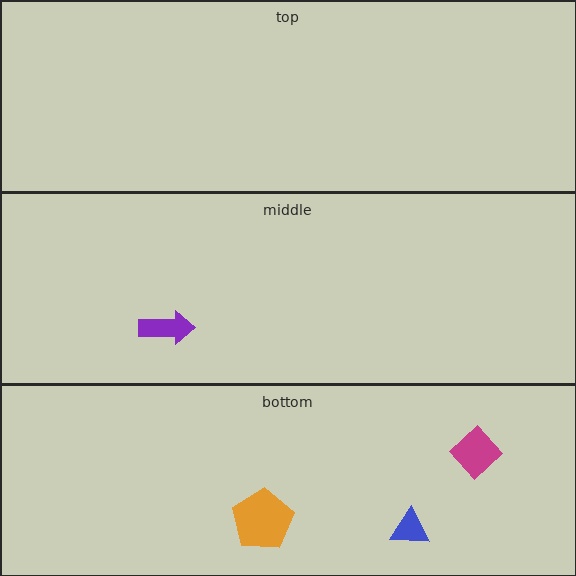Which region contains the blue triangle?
The bottom region.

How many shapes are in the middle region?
1.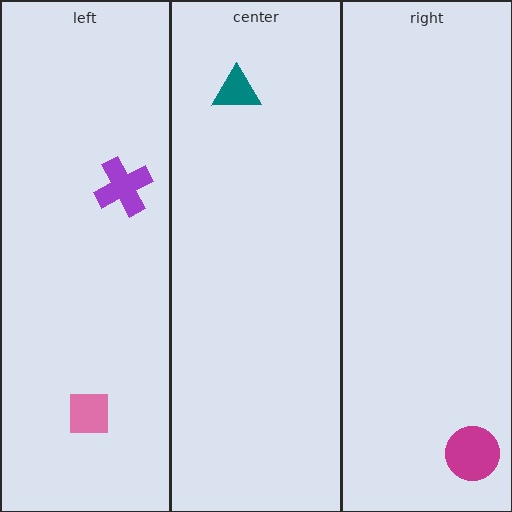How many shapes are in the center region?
1.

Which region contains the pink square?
The left region.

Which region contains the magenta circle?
The right region.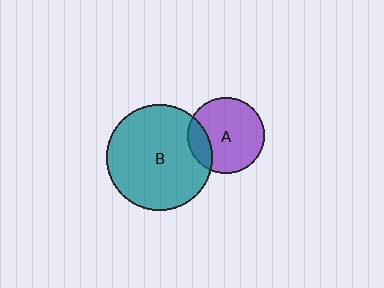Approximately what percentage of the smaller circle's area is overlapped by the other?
Approximately 20%.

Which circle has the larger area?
Circle B (teal).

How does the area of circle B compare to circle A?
Approximately 1.9 times.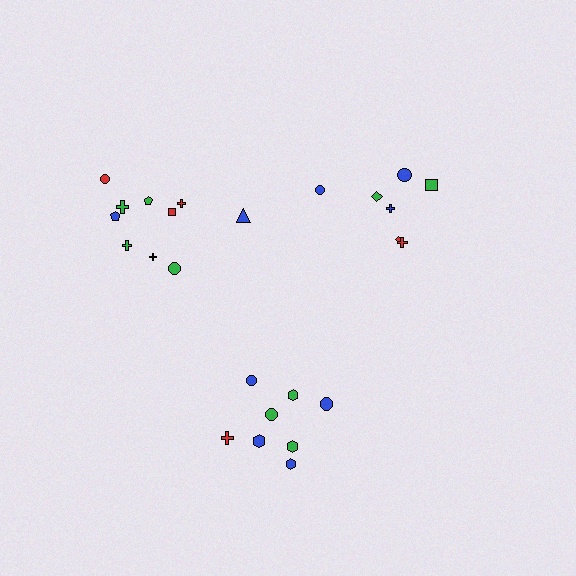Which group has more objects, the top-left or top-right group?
The top-left group.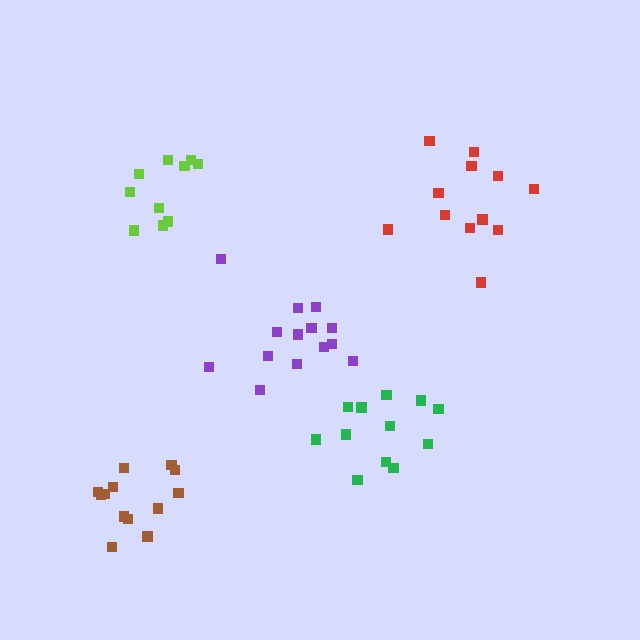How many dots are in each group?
Group 1: 12 dots, Group 2: 14 dots, Group 3: 10 dots, Group 4: 12 dots, Group 5: 13 dots (61 total).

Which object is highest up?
The red cluster is topmost.